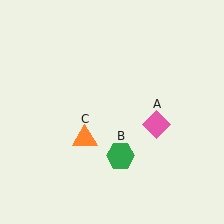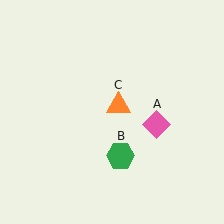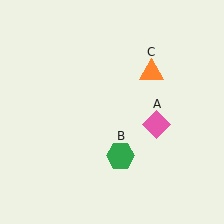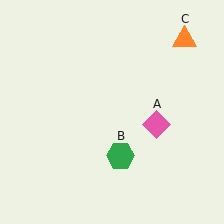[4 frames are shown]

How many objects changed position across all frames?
1 object changed position: orange triangle (object C).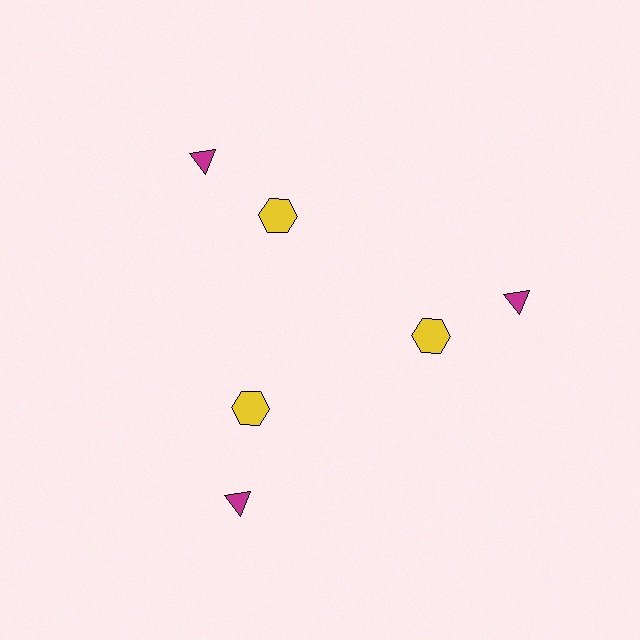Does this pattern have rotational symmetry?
Yes, this pattern has 3-fold rotational symmetry. It looks the same after rotating 120 degrees around the center.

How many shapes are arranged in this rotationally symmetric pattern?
There are 6 shapes, arranged in 3 groups of 2.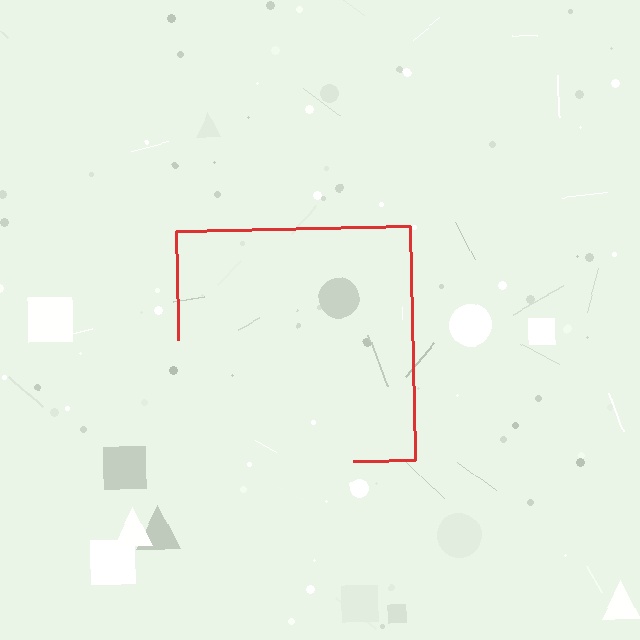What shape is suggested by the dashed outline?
The dashed outline suggests a square.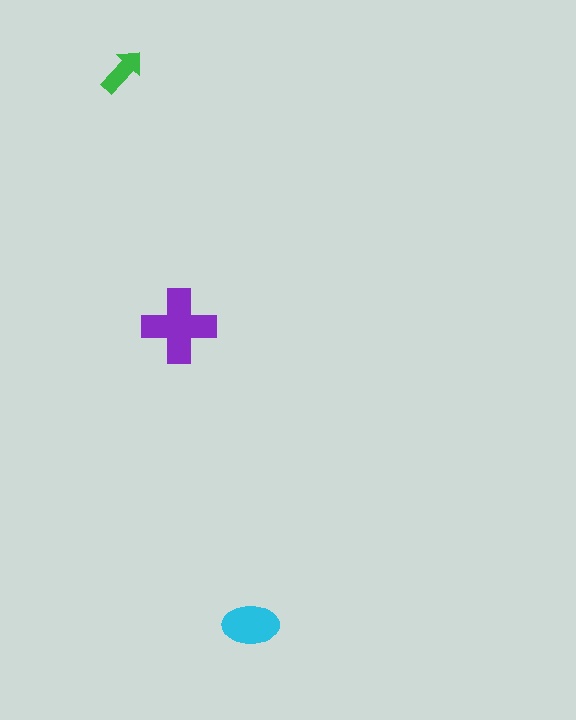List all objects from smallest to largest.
The green arrow, the cyan ellipse, the purple cross.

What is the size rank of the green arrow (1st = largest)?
3rd.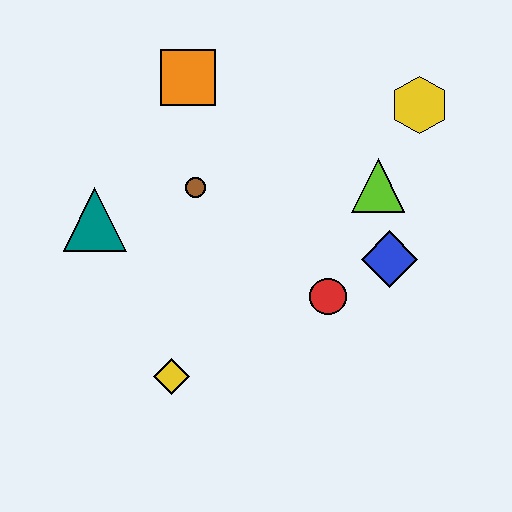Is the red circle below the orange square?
Yes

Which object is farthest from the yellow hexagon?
The yellow diamond is farthest from the yellow hexagon.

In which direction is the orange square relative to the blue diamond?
The orange square is to the left of the blue diamond.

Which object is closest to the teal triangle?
The brown circle is closest to the teal triangle.